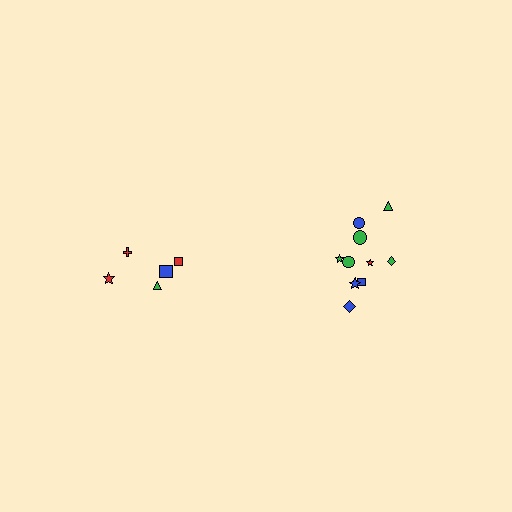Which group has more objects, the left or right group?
The right group.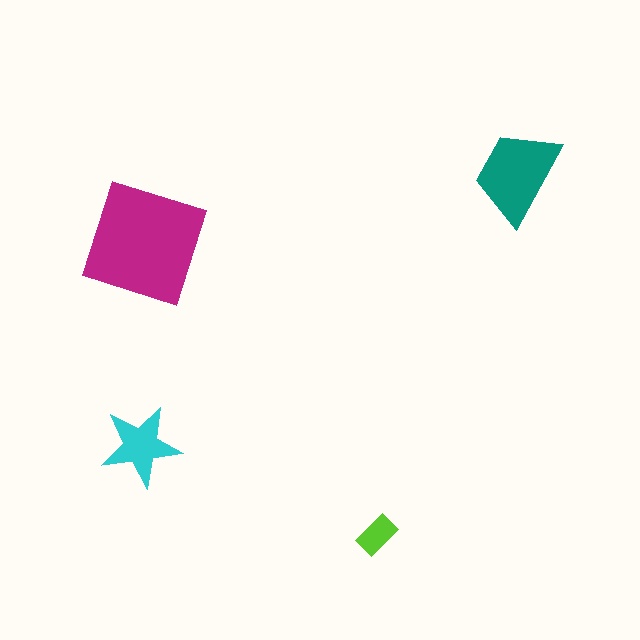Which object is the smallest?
The lime rectangle.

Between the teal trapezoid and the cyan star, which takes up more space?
The teal trapezoid.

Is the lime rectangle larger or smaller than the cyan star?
Smaller.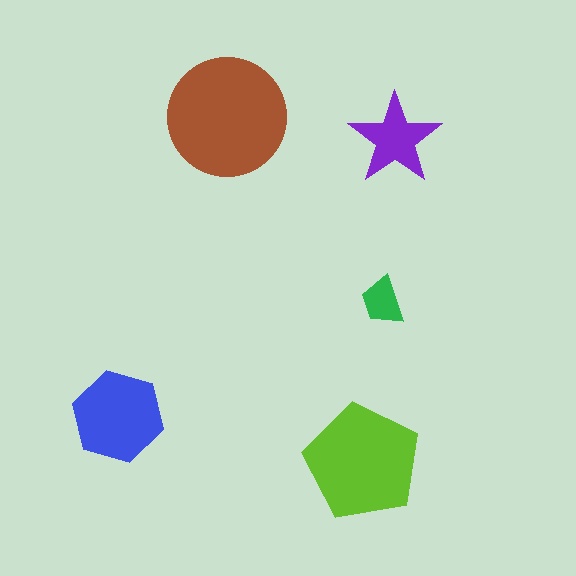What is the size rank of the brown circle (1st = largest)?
1st.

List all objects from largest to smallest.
The brown circle, the lime pentagon, the blue hexagon, the purple star, the green trapezoid.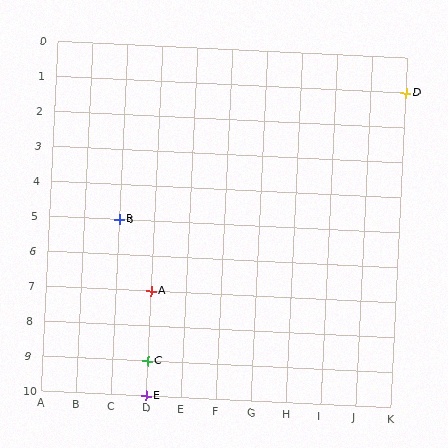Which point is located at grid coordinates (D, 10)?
Point E is at (D, 10).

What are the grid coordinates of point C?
Point C is at grid coordinates (D, 9).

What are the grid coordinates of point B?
Point B is at grid coordinates (C, 5).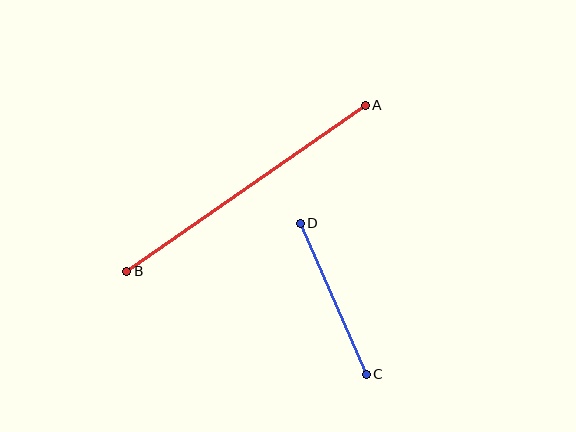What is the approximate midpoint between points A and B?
The midpoint is at approximately (246, 188) pixels.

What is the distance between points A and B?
The distance is approximately 291 pixels.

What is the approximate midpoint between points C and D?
The midpoint is at approximately (333, 299) pixels.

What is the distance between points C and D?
The distance is approximately 165 pixels.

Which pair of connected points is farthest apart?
Points A and B are farthest apart.